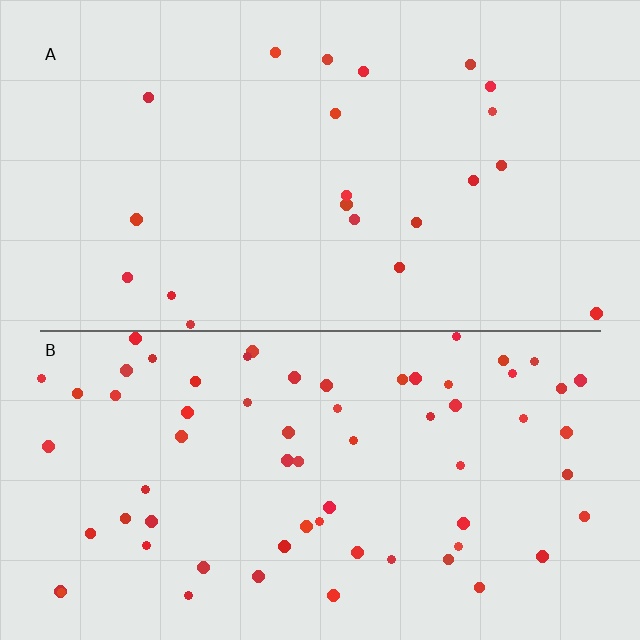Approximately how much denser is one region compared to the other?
Approximately 3.1× — region B over region A.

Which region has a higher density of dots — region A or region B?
B (the bottom).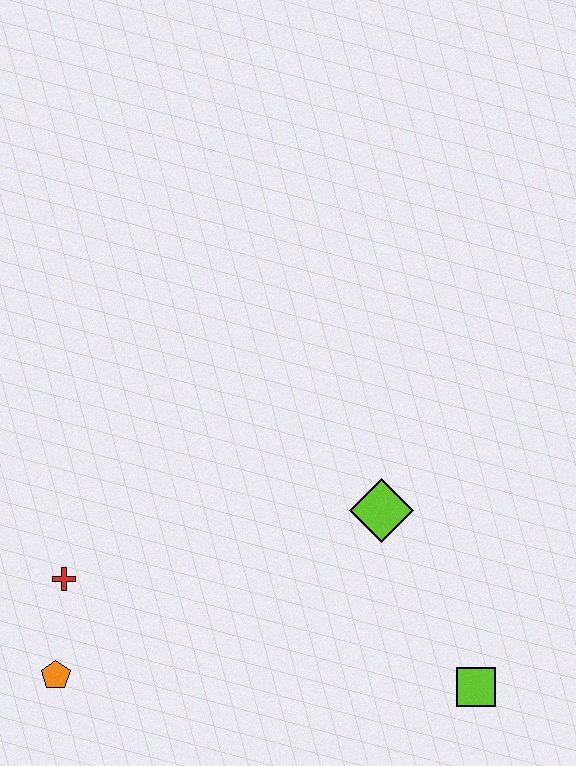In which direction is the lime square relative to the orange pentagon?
The lime square is to the right of the orange pentagon.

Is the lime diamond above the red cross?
Yes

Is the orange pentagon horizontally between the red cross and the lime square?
No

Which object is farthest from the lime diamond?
The orange pentagon is farthest from the lime diamond.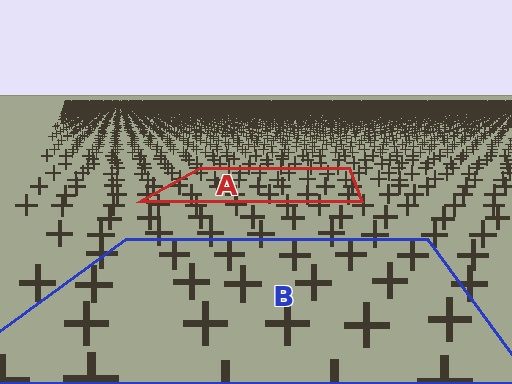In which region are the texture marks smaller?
The texture marks are smaller in region A, because it is farther away.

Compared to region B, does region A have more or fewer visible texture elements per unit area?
Region A has more texture elements per unit area — they are packed more densely because it is farther away.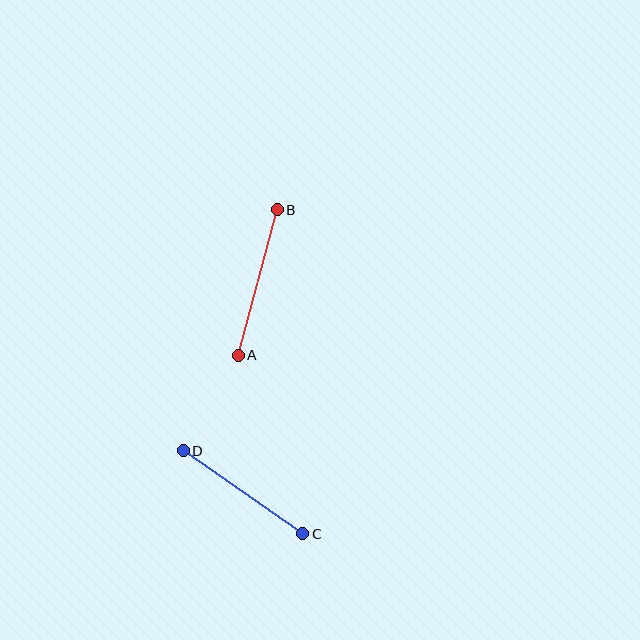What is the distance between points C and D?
The distance is approximately 146 pixels.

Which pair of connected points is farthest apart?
Points A and B are farthest apart.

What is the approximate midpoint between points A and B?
The midpoint is at approximately (258, 282) pixels.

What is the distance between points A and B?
The distance is approximately 150 pixels.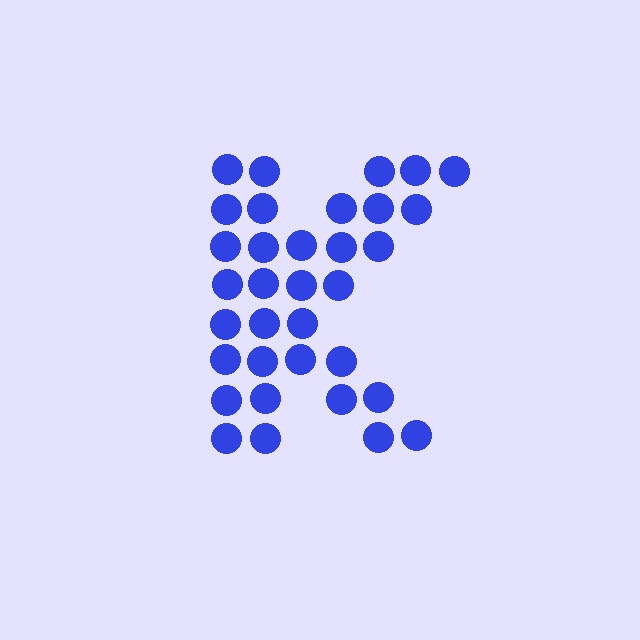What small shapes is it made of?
It is made of small circles.